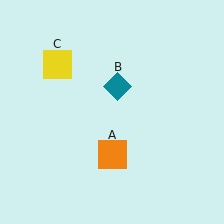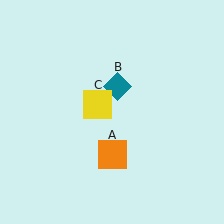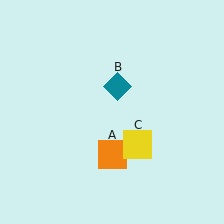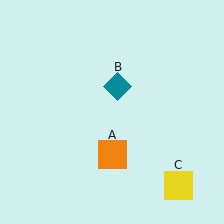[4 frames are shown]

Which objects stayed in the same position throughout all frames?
Orange square (object A) and teal diamond (object B) remained stationary.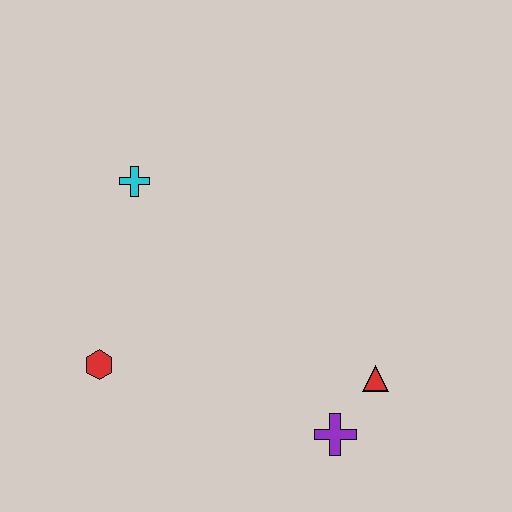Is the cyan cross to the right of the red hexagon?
Yes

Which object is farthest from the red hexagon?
The red triangle is farthest from the red hexagon.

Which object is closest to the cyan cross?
The red hexagon is closest to the cyan cross.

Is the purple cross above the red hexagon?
No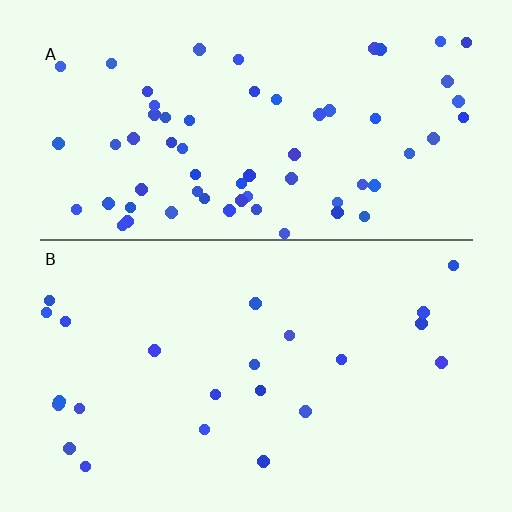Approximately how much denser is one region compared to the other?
Approximately 2.8× — region A over region B.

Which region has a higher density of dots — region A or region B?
A (the top).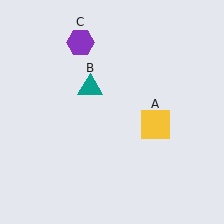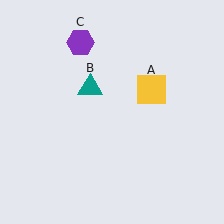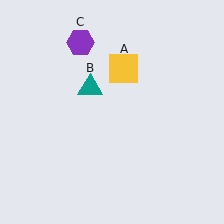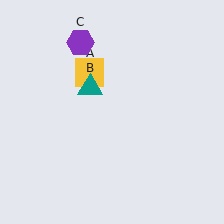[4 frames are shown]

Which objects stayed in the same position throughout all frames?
Teal triangle (object B) and purple hexagon (object C) remained stationary.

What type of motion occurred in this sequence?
The yellow square (object A) rotated counterclockwise around the center of the scene.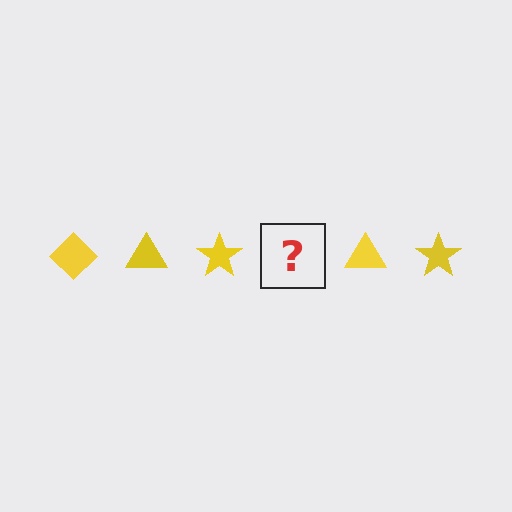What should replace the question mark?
The question mark should be replaced with a yellow diamond.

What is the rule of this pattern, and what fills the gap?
The rule is that the pattern cycles through diamond, triangle, star shapes in yellow. The gap should be filled with a yellow diamond.